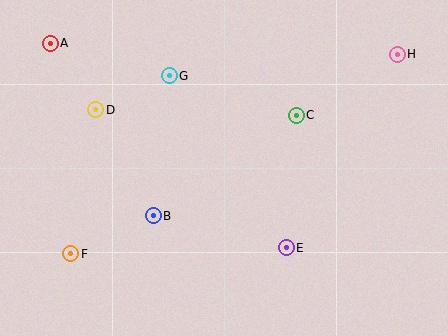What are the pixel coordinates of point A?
Point A is at (50, 43).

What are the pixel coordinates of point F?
Point F is at (71, 254).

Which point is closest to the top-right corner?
Point H is closest to the top-right corner.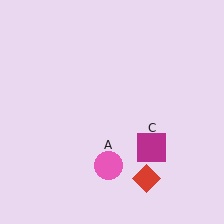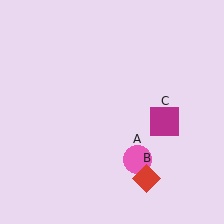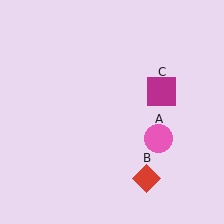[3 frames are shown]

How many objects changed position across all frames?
2 objects changed position: pink circle (object A), magenta square (object C).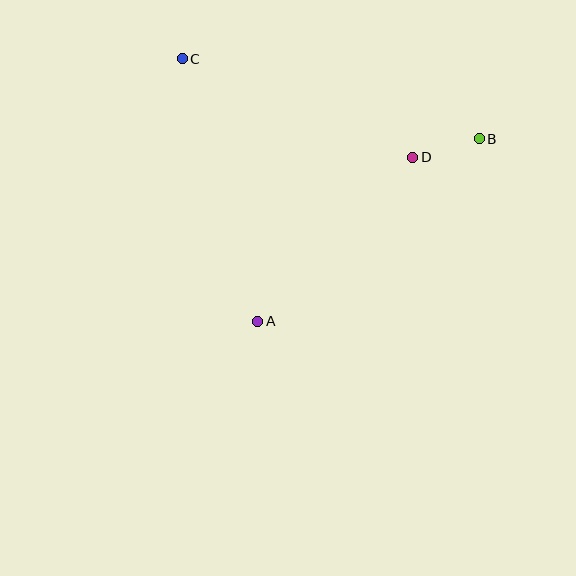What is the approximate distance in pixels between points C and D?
The distance between C and D is approximately 251 pixels.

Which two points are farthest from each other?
Points B and C are farthest from each other.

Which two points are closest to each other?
Points B and D are closest to each other.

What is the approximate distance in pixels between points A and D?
The distance between A and D is approximately 226 pixels.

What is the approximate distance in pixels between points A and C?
The distance between A and C is approximately 273 pixels.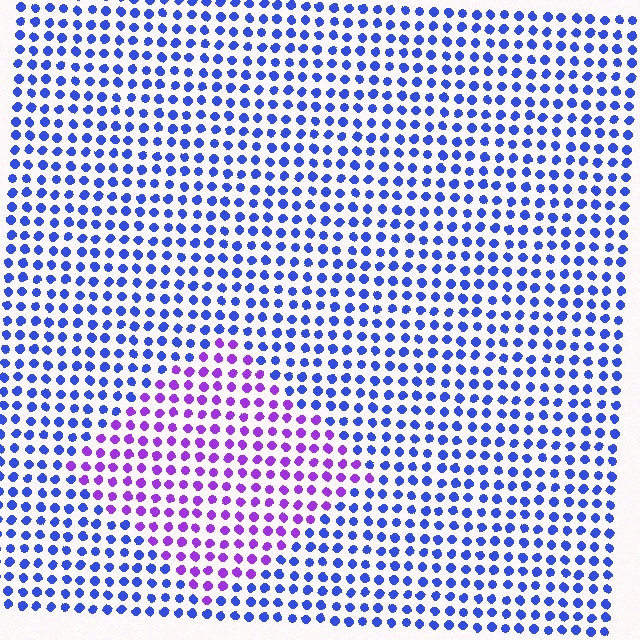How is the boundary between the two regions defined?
The boundary is defined purely by a slight shift in hue (about 49 degrees). Spacing, size, and orientation are identical on both sides.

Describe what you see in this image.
The image is filled with small blue elements in a uniform arrangement. A diamond-shaped region is visible where the elements are tinted to a slightly different hue, forming a subtle color boundary.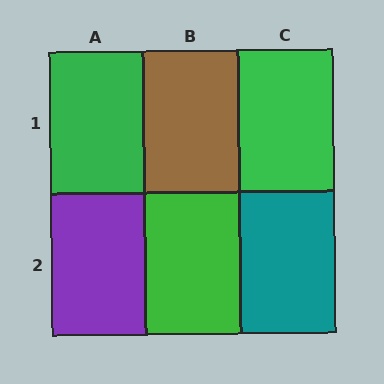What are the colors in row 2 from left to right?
Purple, green, teal.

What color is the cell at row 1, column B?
Brown.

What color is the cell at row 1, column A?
Green.